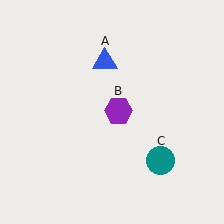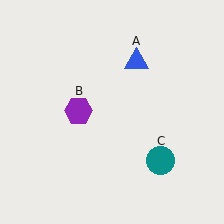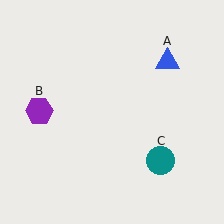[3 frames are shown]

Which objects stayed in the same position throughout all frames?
Teal circle (object C) remained stationary.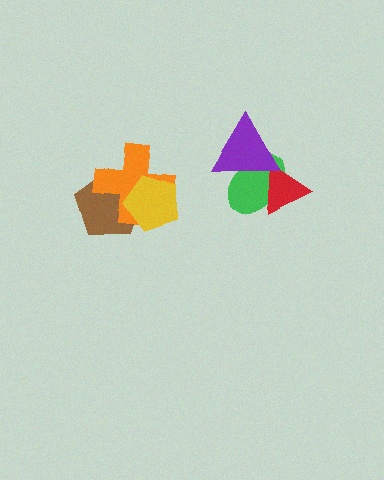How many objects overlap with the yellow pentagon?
2 objects overlap with the yellow pentagon.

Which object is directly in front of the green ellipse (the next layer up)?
The red triangle is directly in front of the green ellipse.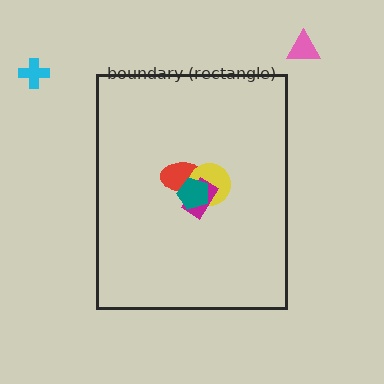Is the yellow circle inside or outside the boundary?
Inside.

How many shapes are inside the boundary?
4 inside, 2 outside.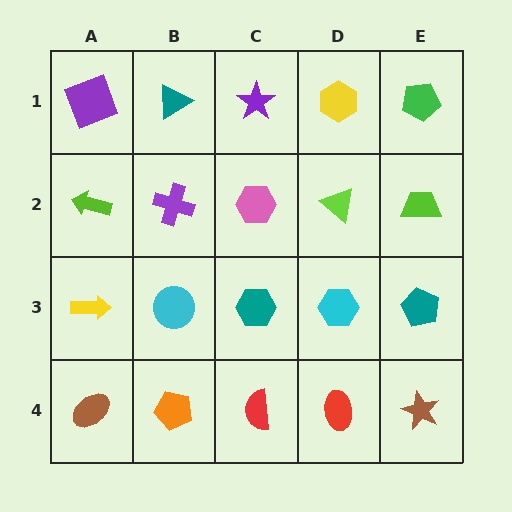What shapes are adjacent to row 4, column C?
A teal hexagon (row 3, column C), an orange pentagon (row 4, column B), a red ellipse (row 4, column D).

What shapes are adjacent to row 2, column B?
A teal triangle (row 1, column B), a cyan circle (row 3, column B), a lime arrow (row 2, column A), a pink hexagon (row 2, column C).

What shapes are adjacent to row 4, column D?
A cyan hexagon (row 3, column D), a red semicircle (row 4, column C), a brown star (row 4, column E).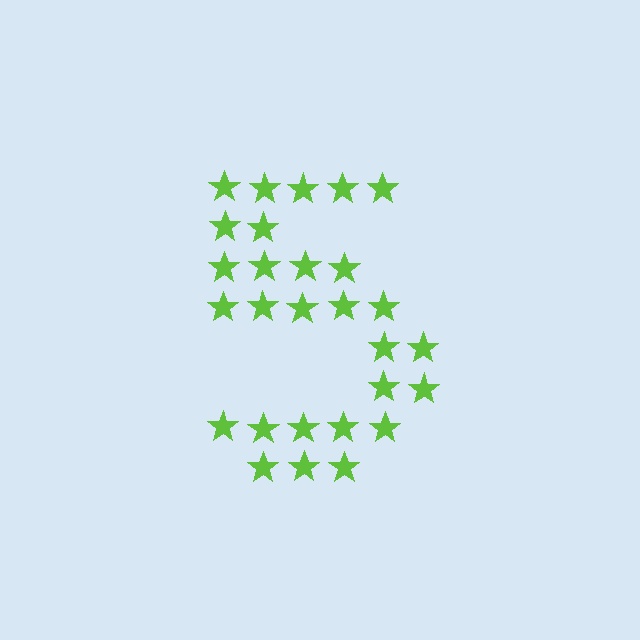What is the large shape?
The large shape is the digit 5.